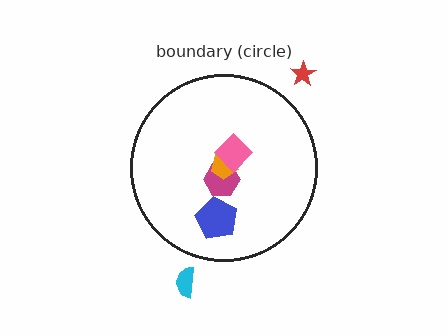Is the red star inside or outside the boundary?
Outside.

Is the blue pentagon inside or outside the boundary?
Inside.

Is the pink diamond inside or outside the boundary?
Inside.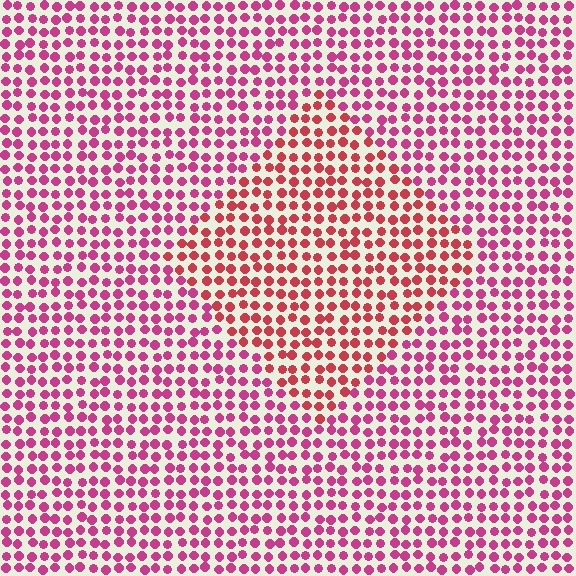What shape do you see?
I see a diamond.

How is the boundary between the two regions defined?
The boundary is defined purely by a slight shift in hue (about 28 degrees). Spacing, size, and orientation are identical on both sides.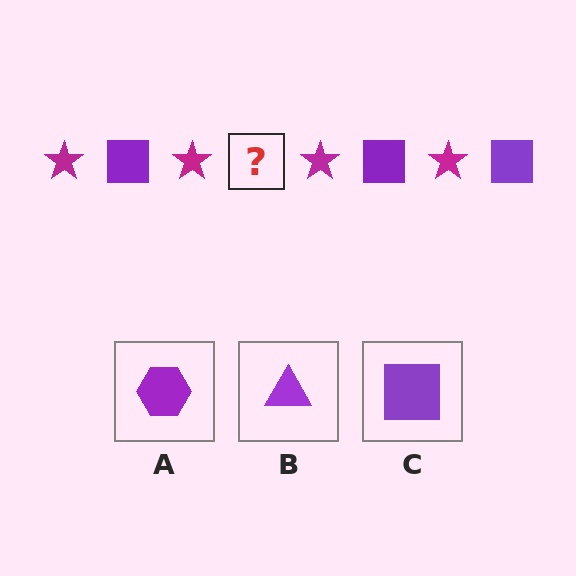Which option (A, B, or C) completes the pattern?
C.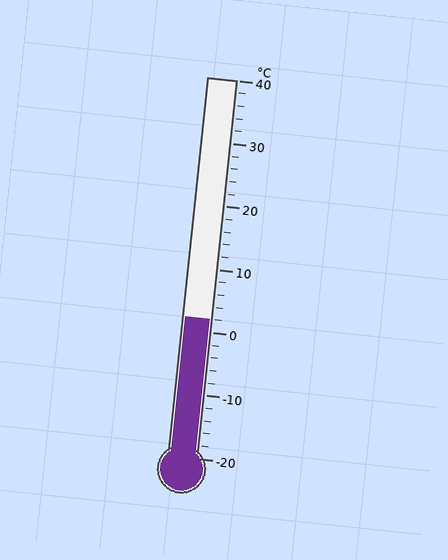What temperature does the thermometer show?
The thermometer shows approximately 2°C.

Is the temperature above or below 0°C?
The temperature is above 0°C.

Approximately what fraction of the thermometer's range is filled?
The thermometer is filled to approximately 35% of its range.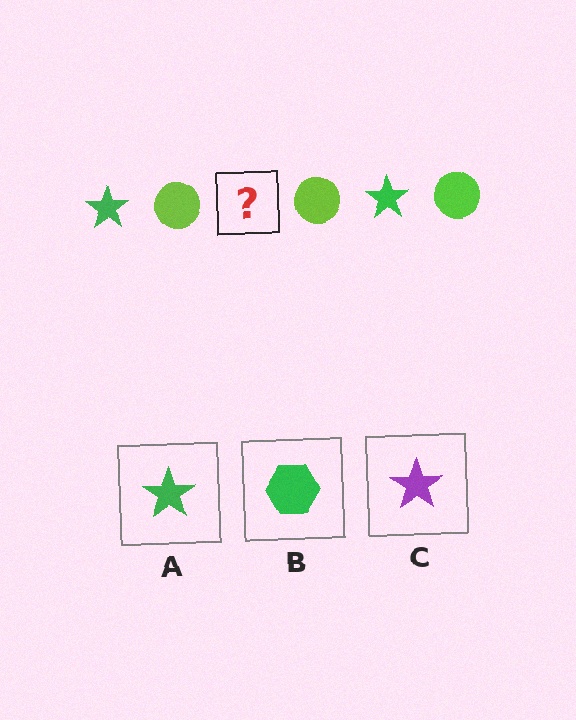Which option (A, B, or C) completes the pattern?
A.